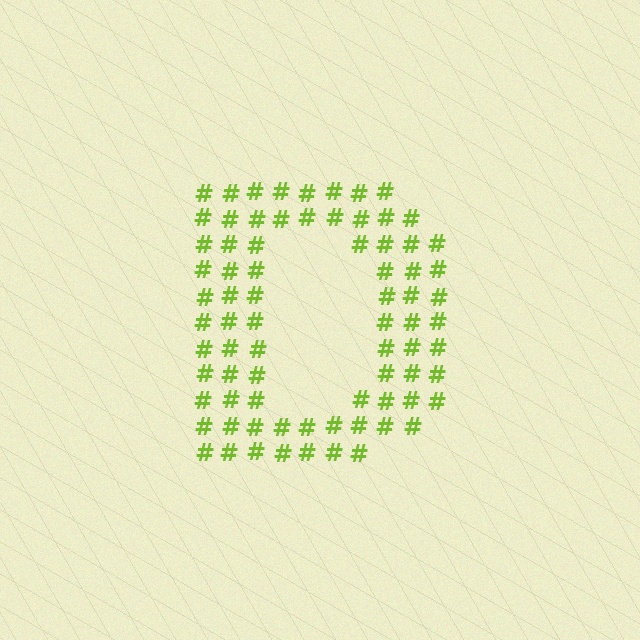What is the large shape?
The large shape is the letter D.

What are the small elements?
The small elements are hash symbols.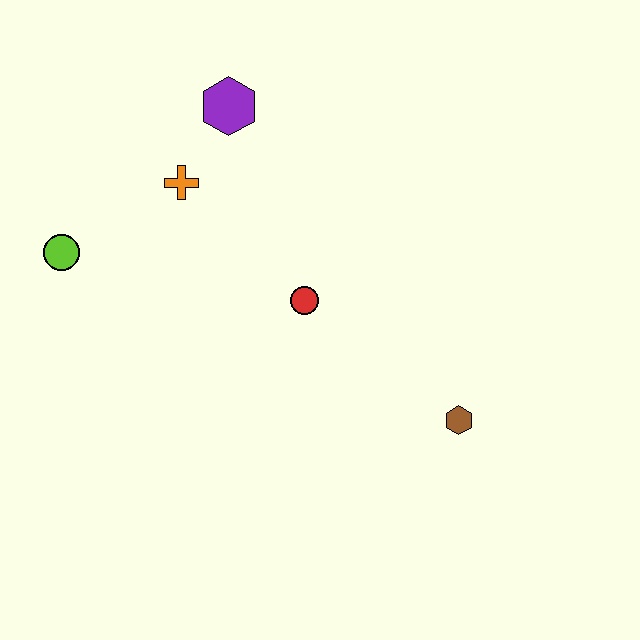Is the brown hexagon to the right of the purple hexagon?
Yes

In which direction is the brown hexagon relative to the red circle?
The brown hexagon is to the right of the red circle.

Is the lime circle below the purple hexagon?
Yes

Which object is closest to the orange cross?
The purple hexagon is closest to the orange cross.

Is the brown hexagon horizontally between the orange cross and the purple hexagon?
No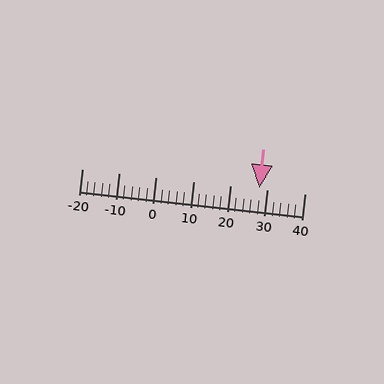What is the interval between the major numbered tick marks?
The major tick marks are spaced 10 units apart.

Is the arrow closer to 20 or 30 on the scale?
The arrow is closer to 30.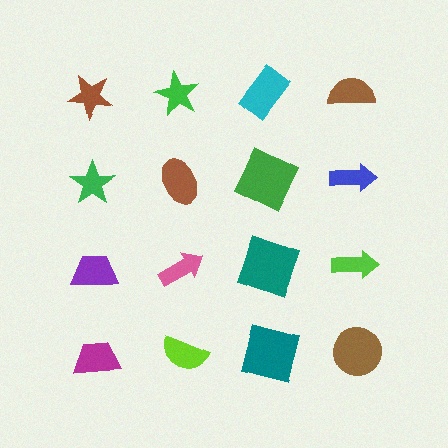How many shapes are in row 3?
4 shapes.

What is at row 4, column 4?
A brown circle.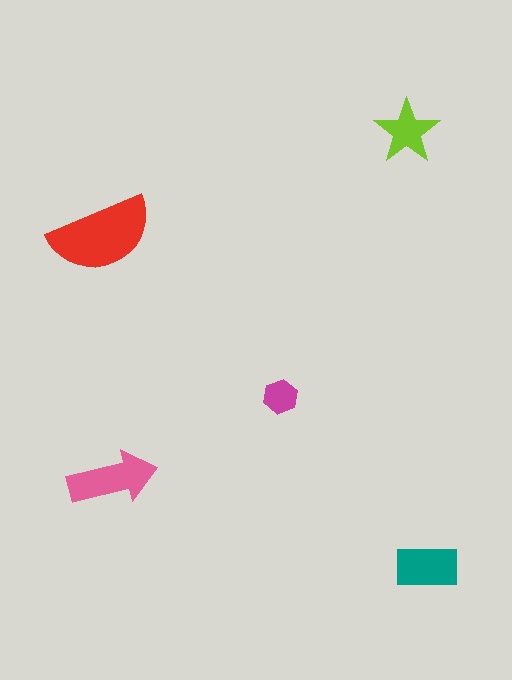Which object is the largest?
The red semicircle.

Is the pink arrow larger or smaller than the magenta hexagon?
Larger.